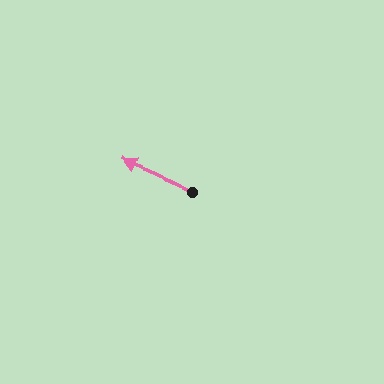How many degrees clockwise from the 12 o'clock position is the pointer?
Approximately 293 degrees.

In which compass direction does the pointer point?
Northwest.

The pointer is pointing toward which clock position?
Roughly 10 o'clock.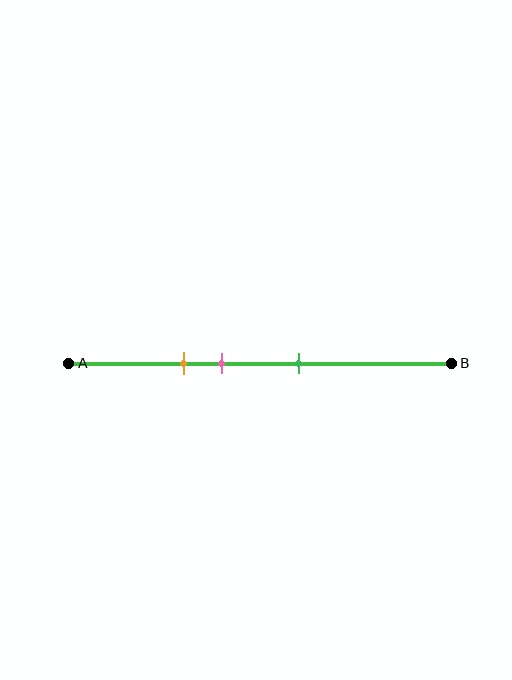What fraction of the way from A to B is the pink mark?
The pink mark is approximately 40% (0.4) of the way from A to B.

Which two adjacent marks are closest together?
The orange and pink marks are the closest adjacent pair.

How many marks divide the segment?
There are 3 marks dividing the segment.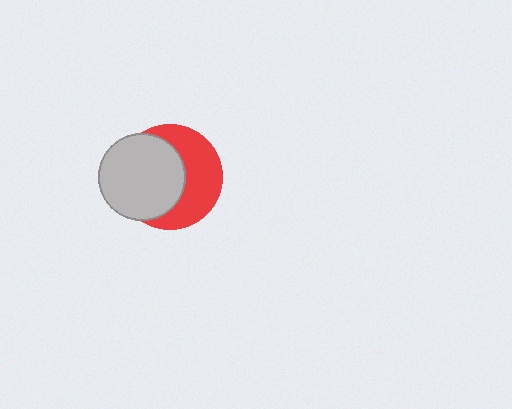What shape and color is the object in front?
The object in front is a light gray circle.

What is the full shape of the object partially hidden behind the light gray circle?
The partially hidden object is a red circle.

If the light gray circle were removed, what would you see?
You would see the complete red circle.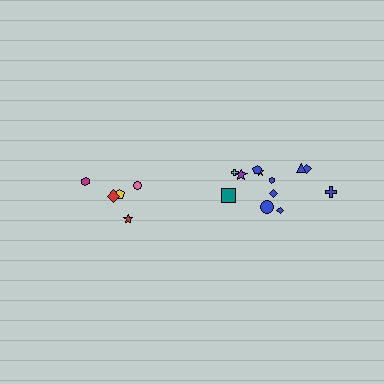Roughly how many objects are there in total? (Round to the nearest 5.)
Roughly 15 objects in total.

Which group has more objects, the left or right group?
The right group.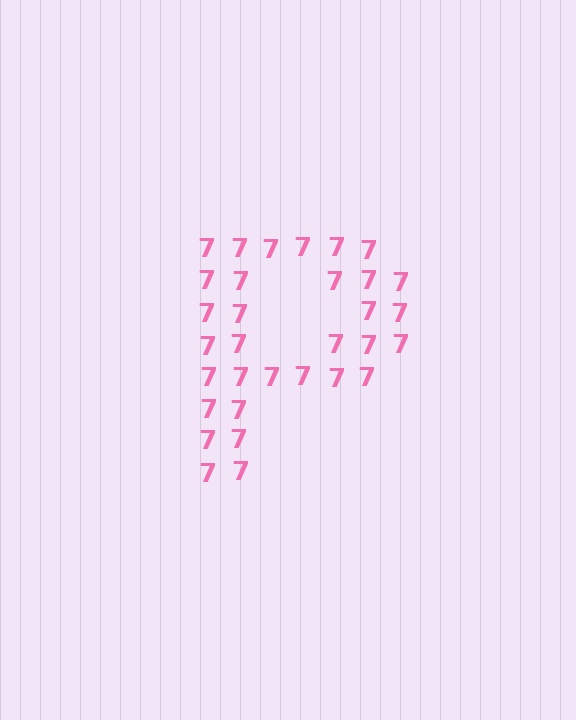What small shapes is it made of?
It is made of small digit 7's.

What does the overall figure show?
The overall figure shows the letter P.